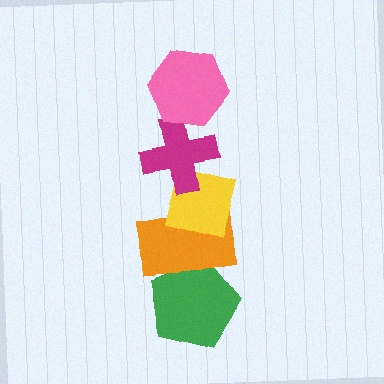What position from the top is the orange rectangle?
The orange rectangle is 4th from the top.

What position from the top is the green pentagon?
The green pentagon is 5th from the top.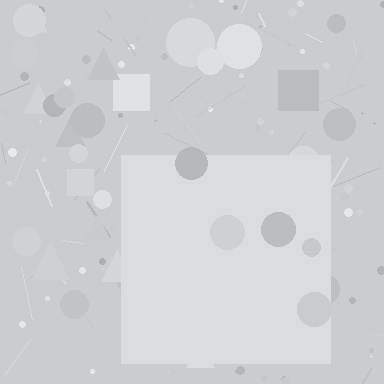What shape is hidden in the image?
A square is hidden in the image.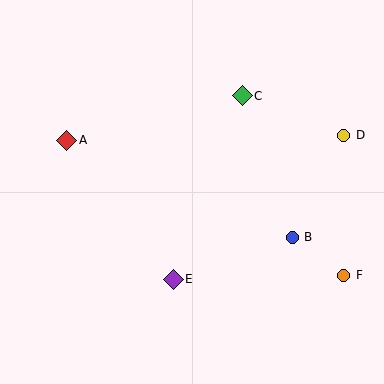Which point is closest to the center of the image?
Point E at (173, 279) is closest to the center.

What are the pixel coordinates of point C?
Point C is at (242, 96).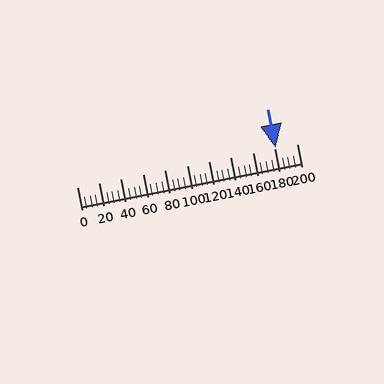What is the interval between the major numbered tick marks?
The major tick marks are spaced 20 units apart.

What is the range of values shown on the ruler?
The ruler shows values from 0 to 200.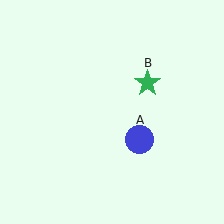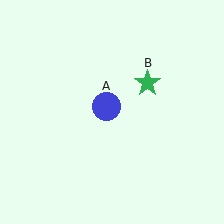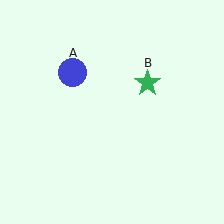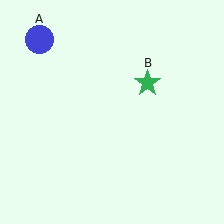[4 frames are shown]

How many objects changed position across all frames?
1 object changed position: blue circle (object A).